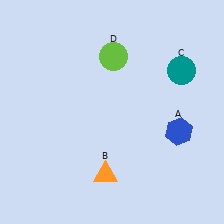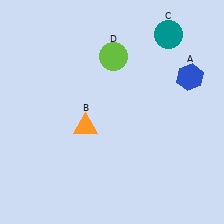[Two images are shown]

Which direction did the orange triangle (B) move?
The orange triangle (B) moved up.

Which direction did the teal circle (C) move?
The teal circle (C) moved up.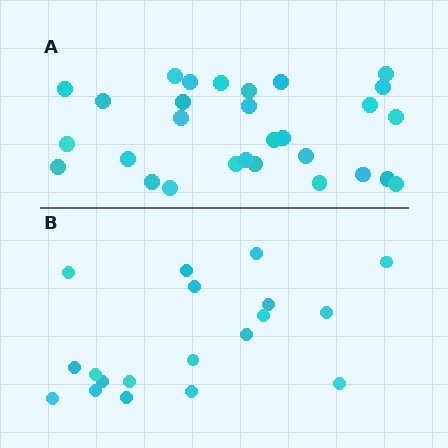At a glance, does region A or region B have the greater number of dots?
Region A (the top region) has more dots.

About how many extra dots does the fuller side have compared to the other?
Region A has roughly 10 or so more dots than region B.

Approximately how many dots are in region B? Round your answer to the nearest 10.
About 20 dots. (The exact count is 19, which rounds to 20.)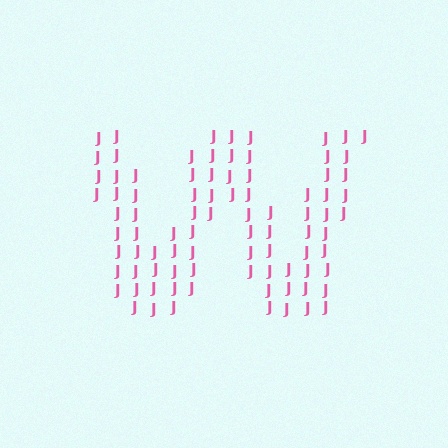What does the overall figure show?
The overall figure shows the letter W.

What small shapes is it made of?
It is made of small letter J's.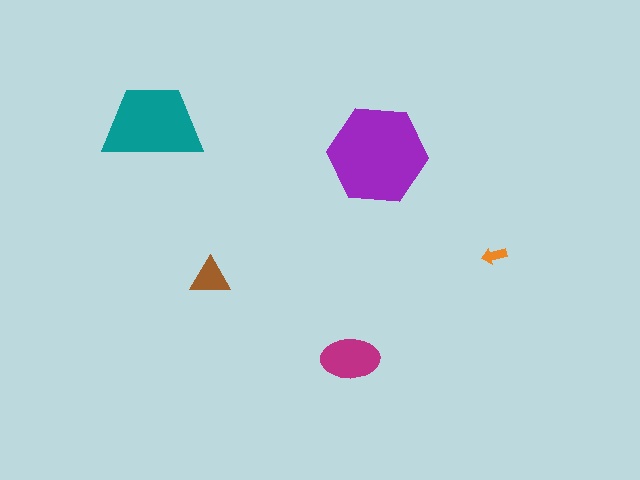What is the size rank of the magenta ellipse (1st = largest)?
3rd.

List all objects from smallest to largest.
The orange arrow, the brown triangle, the magenta ellipse, the teal trapezoid, the purple hexagon.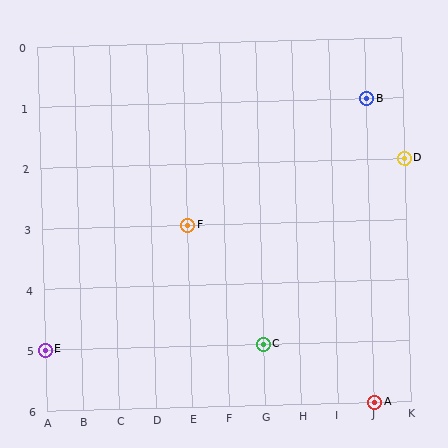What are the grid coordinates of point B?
Point B is at grid coordinates (J, 1).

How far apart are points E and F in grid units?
Points E and F are 4 columns and 2 rows apart (about 4.5 grid units diagonally).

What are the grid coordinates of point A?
Point A is at grid coordinates (J, 6).